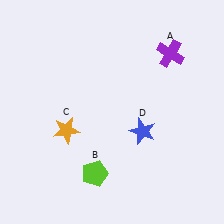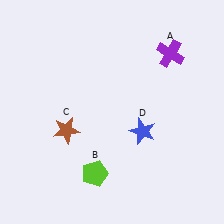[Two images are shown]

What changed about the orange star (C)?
In Image 1, C is orange. In Image 2, it changed to brown.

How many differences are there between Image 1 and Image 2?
There is 1 difference between the two images.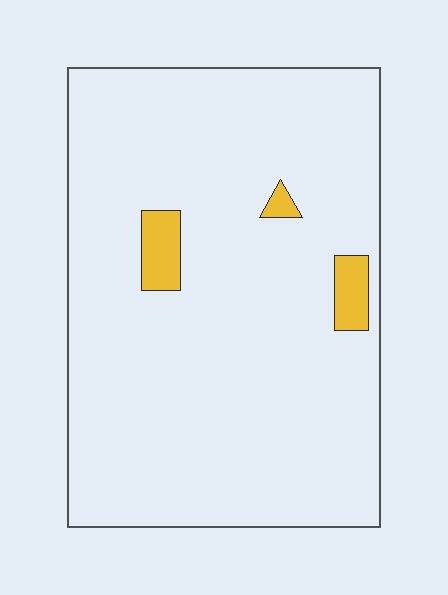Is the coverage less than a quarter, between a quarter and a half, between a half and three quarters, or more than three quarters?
Less than a quarter.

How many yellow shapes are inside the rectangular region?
3.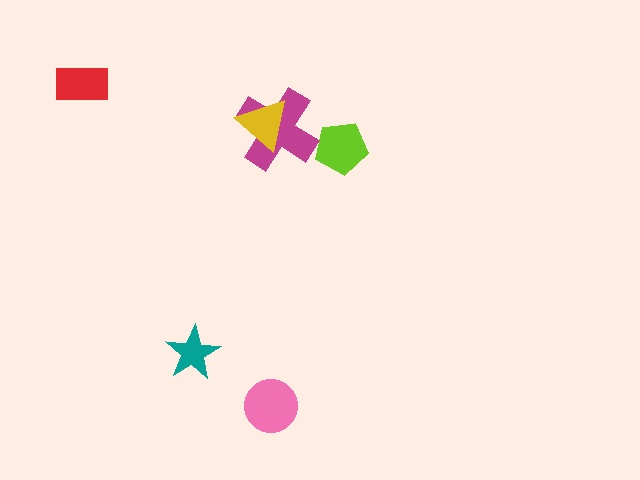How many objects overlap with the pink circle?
0 objects overlap with the pink circle.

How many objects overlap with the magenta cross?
1 object overlaps with the magenta cross.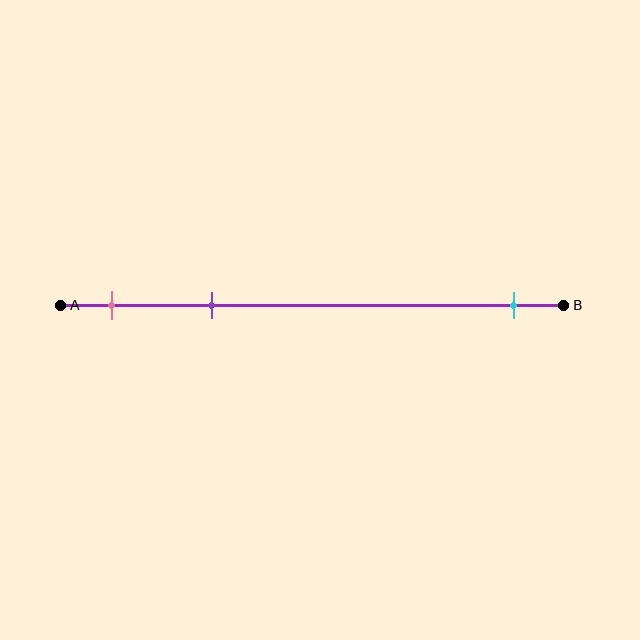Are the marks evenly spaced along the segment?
No, the marks are not evenly spaced.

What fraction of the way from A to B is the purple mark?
The purple mark is approximately 30% (0.3) of the way from A to B.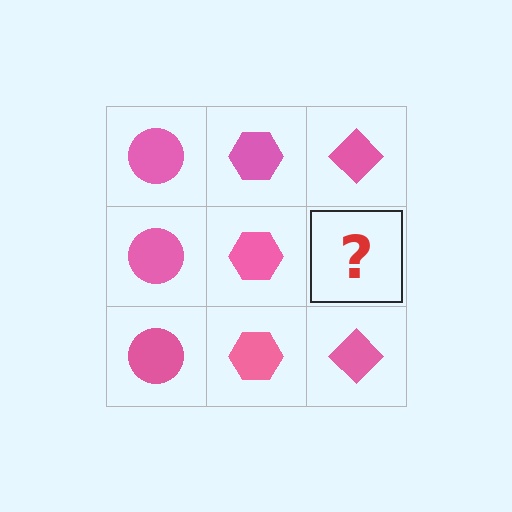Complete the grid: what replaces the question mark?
The question mark should be replaced with a pink diamond.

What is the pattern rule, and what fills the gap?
The rule is that each column has a consistent shape. The gap should be filled with a pink diamond.